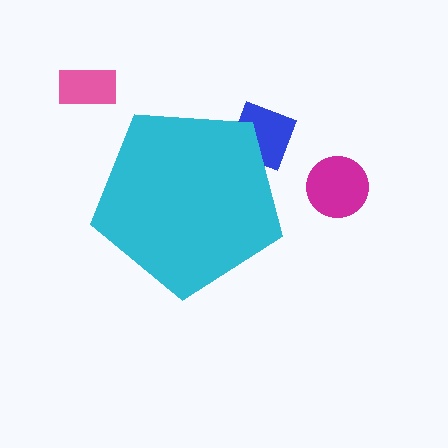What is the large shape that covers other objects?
A cyan pentagon.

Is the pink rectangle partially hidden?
No, the pink rectangle is fully visible.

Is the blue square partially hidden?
Yes, the blue square is partially hidden behind the cyan pentagon.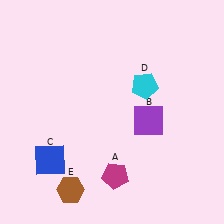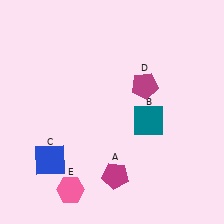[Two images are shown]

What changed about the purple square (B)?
In Image 1, B is purple. In Image 2, it changed to teal.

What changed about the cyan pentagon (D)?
In Image 1, D is cyan. In Image 2, it changed to magenta.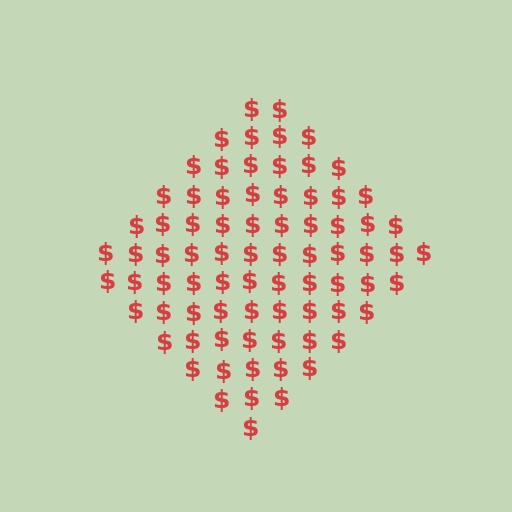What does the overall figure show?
The overall figure shows a diamond.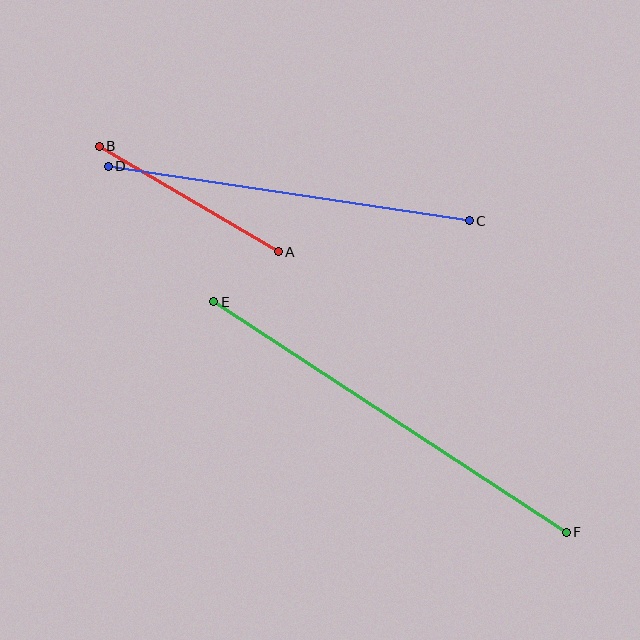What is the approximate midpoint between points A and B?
The midpoint is at approximately (189, 199) pixels.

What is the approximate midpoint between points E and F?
The midpoint is at approximately (390, 417) pixels.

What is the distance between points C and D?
The distance is approximately 365 pixels.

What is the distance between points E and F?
The distance is approximately 421 pixels.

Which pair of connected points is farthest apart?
Points E and F are farthest apart.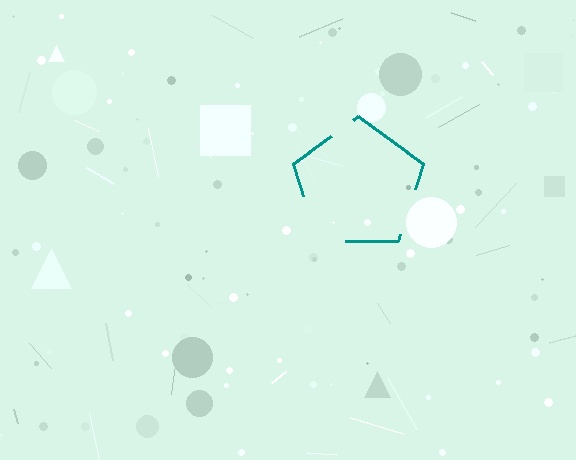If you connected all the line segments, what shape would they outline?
They would outline a pentagon.